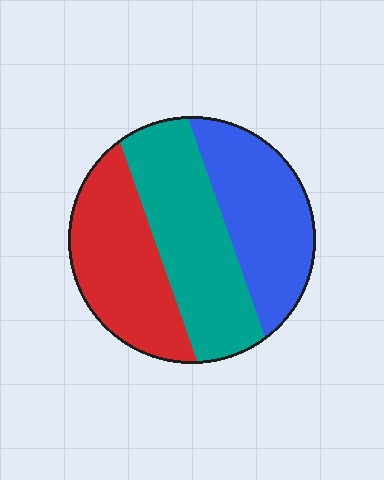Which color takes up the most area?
Teal, at roughly 35%.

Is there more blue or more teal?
Teal.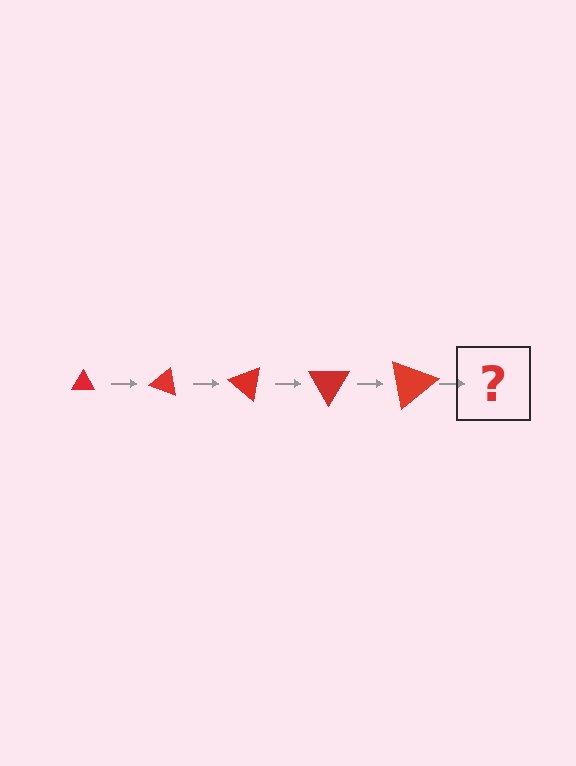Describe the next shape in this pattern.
It should be a triangle, larger than the previous one and rotated 100 degrees from the start.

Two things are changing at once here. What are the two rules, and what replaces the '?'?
The two rules are that the triangle grows larger each step and it rotates 20 degrees each step. The '?' should be a triangle, larger than the previous one and rotated 100 degrees from the start.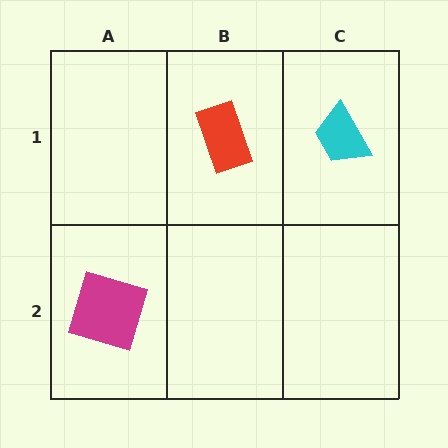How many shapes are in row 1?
2 shapes.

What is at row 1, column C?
A cyan trapezoid.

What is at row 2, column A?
A magenta square.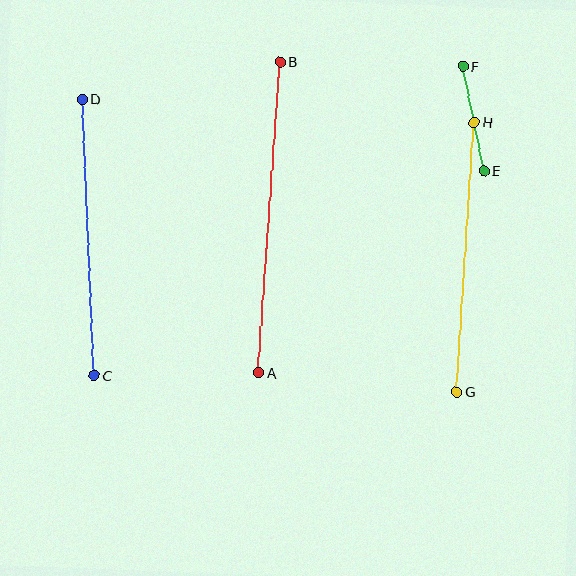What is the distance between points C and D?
The distance is approximately 276 pixels.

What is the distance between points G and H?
The distance is approximately 270 pixels.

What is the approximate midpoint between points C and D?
The midpoint is at approximately (88, 237) pixels.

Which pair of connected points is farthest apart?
Points A and B are farthest apart.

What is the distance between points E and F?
The distance is approximately 106 pixels.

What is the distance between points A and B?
The distance is approximately 312 pixels.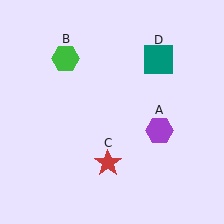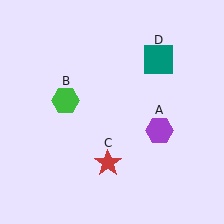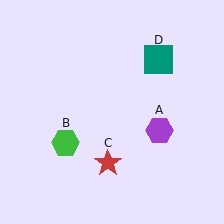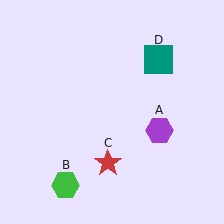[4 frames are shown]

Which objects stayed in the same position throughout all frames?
Purple hexagon (object A) and red star (object C) and teal square (object D) remained stationary.